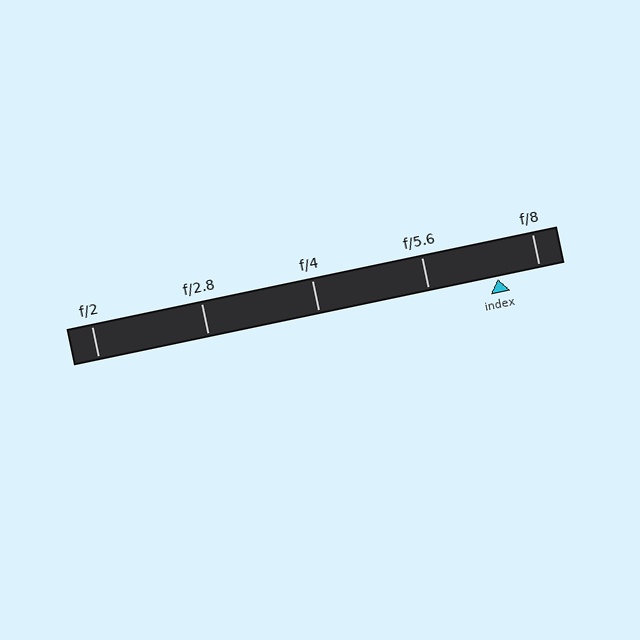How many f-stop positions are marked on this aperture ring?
There are 5 f-stop positions marked.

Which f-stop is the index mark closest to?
The index mark is closest to f/8.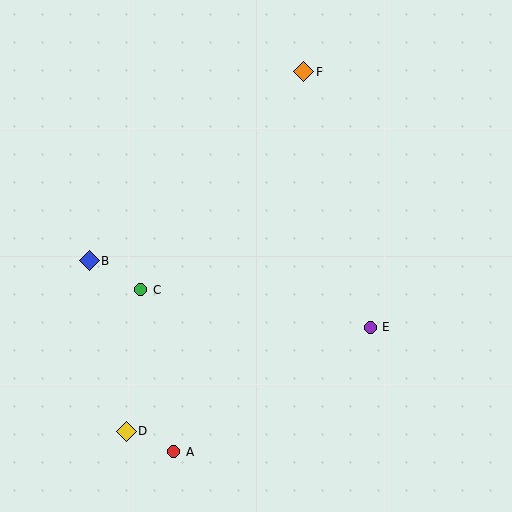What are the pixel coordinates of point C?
Point C is at (141, 290).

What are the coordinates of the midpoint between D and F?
The midpoint between D and F is at (215, 251).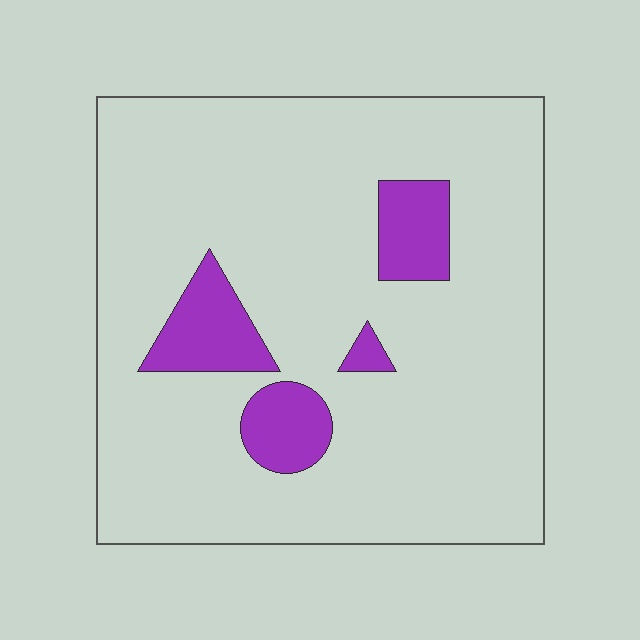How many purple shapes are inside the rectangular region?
4.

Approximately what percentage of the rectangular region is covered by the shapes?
Approximately 10%.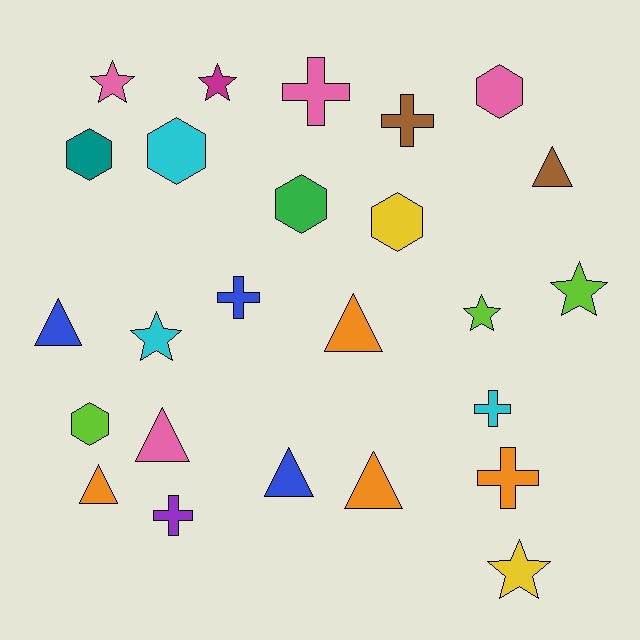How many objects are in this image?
There are 25 objects.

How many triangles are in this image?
There are 7 triangles.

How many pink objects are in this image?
There are 4 pink objects.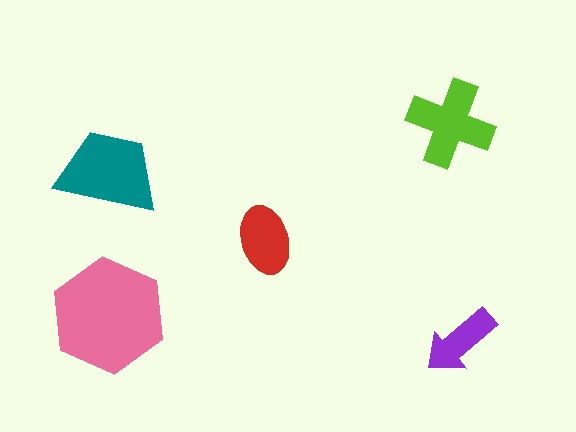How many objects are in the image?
There are 5 objects in the image.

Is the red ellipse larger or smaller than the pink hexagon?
Smaller.